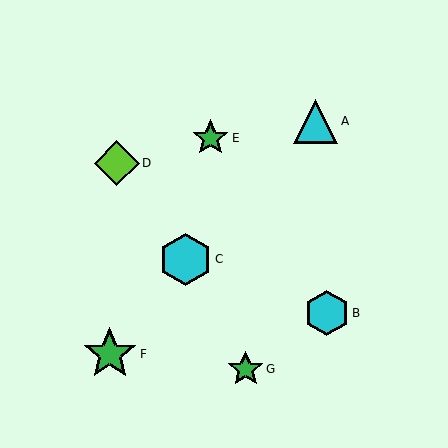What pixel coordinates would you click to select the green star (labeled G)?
Click at (246, 369) to select the green star G.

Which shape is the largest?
The green star (labeled F) is the largest.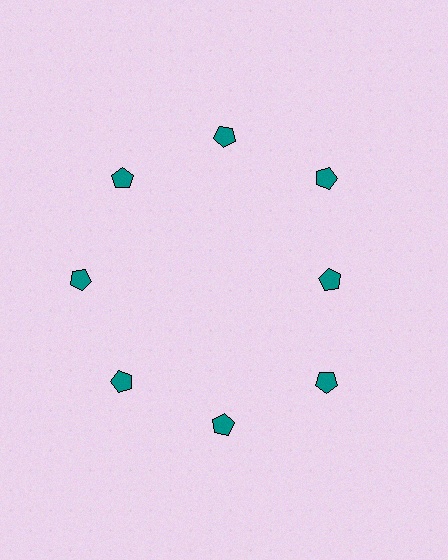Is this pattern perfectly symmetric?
No. The 8 teal pentagons are arranged in a ring, but one element near the 3 o'clock position is pulled inward toward the center, breaking the 8-fold rotational symmetry.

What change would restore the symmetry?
The symmetry would be restored by moving it outward, back onto the ring so that all 8 pentagons sit at equal angles and equal distance from the center.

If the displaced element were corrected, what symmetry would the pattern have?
It would have 8-fold rotational symmetry — the pattern would map onto itself every 45 degrees.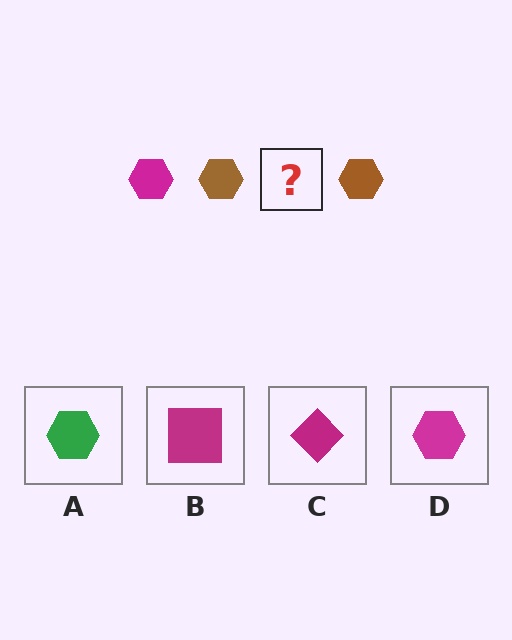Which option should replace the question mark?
Option D.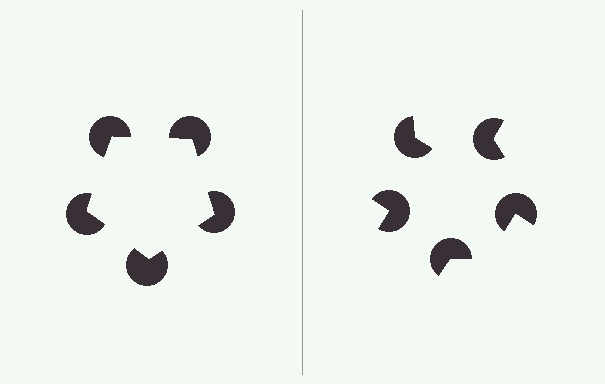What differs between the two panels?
The pac-man discs are positioned identically on both sides; only the wedge orientations differ. On the left they align to a pentagon; on the right they are misaligned.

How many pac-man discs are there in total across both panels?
10 — 5 on each side.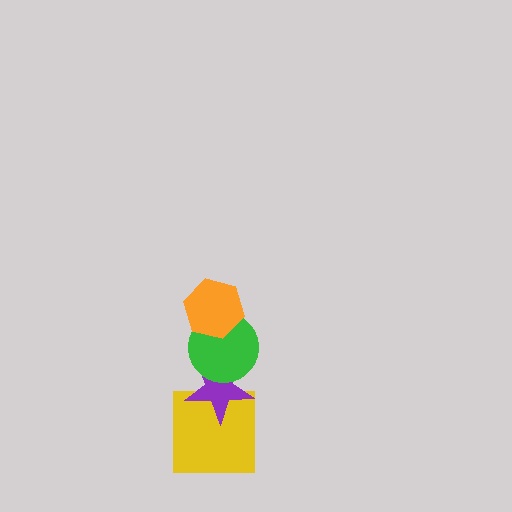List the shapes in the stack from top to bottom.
From top to bottom: the orange hexagon, the green circle, the purple star, the yellow square.